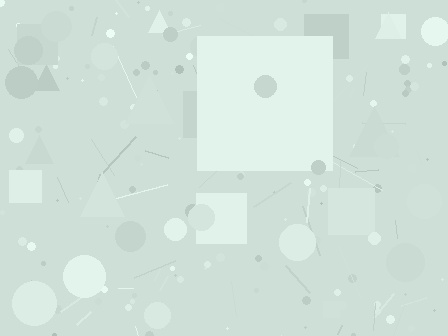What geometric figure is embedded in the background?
A square is embedded in the background.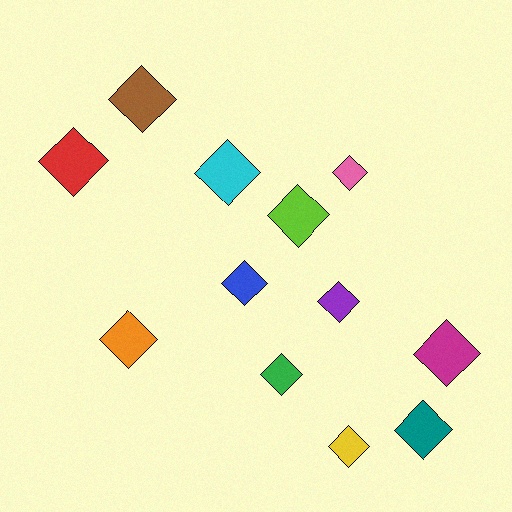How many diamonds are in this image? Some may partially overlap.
There are 12 diamonds.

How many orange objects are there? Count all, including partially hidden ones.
There is 1 orange object.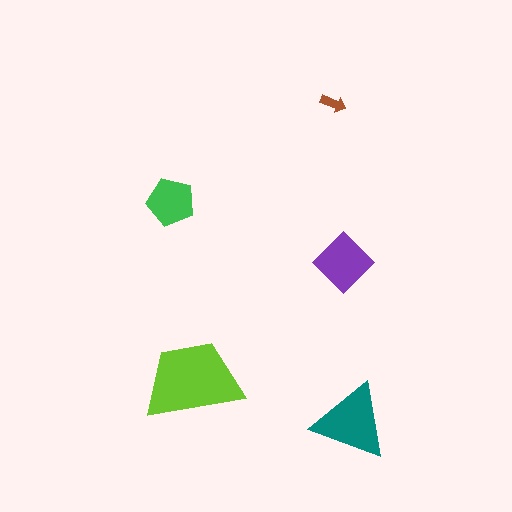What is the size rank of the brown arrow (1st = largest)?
5th.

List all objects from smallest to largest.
The brown arrow, the green pentagon, the purple diamond, the teal triangle, the lime trapezoid.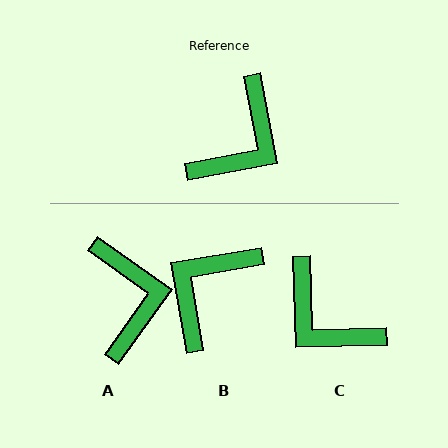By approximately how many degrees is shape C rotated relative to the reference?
Approximately 99 degrees clockwise.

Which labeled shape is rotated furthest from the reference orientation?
B, about 179 degrees away.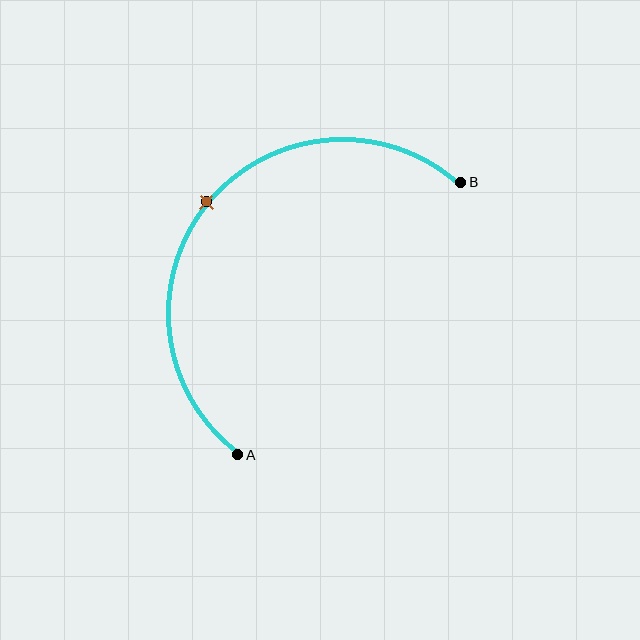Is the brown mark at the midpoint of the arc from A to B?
Yes. The brown mark lies on the arc at equal arc-length from both A and B — it is the arc midpoint.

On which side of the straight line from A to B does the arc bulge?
The arc bulges above and to the left of the straight line connecting A and B.